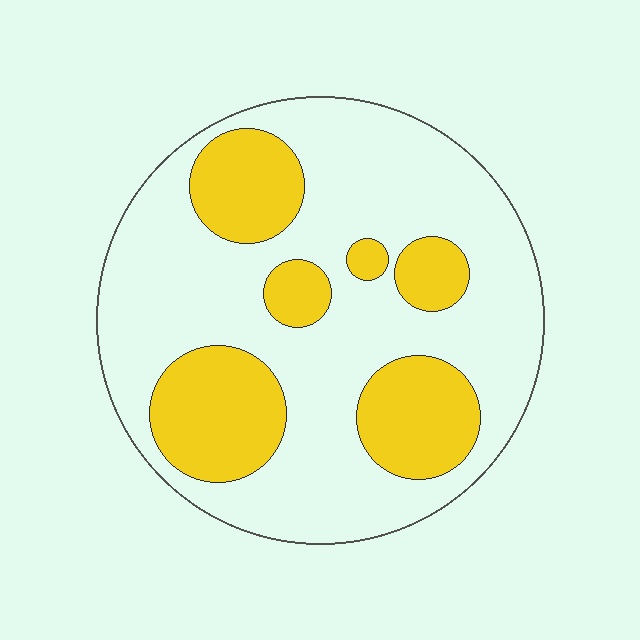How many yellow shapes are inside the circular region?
6.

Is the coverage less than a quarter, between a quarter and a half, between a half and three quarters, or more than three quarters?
Between a quarter and a half.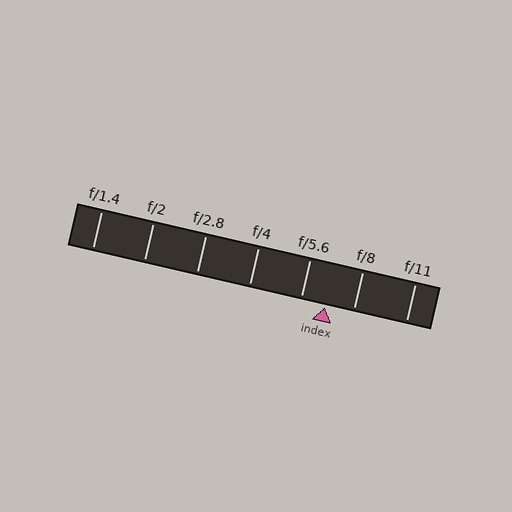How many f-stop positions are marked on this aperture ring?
There are 7 f-stop positions marked.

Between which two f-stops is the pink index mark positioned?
The index mark is between f/5.6 and f/8.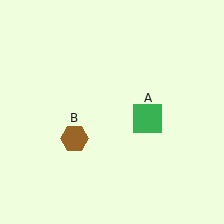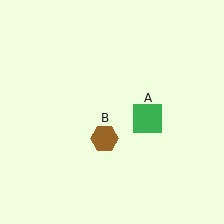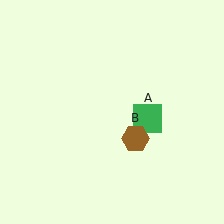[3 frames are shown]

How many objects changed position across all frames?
1 object changed position: brown hexagon (object B).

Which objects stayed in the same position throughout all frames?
Green square (object A) remained stationary.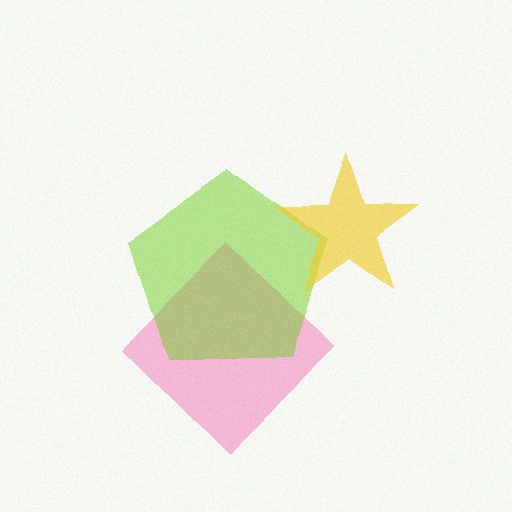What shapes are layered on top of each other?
The layered shapes are: a pink diamond, a lime pentagon, a yellow star.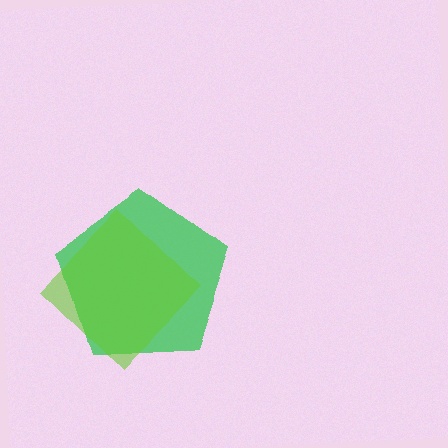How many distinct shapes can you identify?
There are 2 distinct shapes: a green pentagon, a lime diamond.